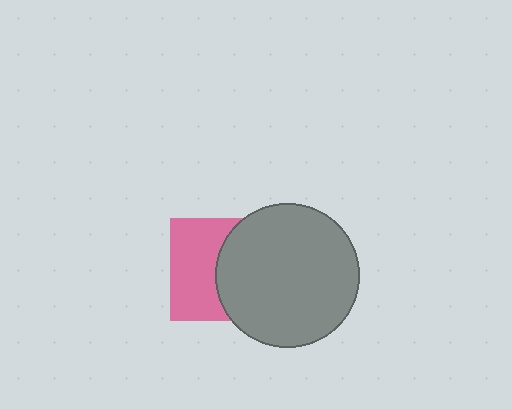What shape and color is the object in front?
The object in front is a gray circle.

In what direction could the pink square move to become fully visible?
The pink square could move left. That would shift it out from behind the gray circle entirely.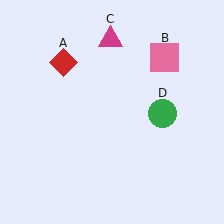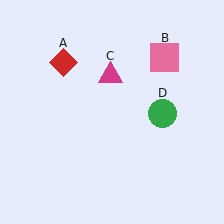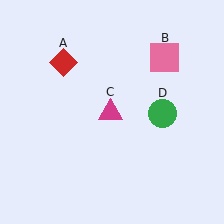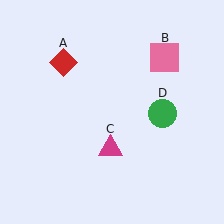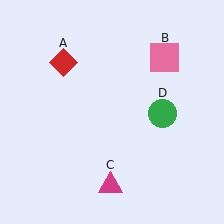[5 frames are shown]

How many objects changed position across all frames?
1 object changed position: magenta triangle (object C).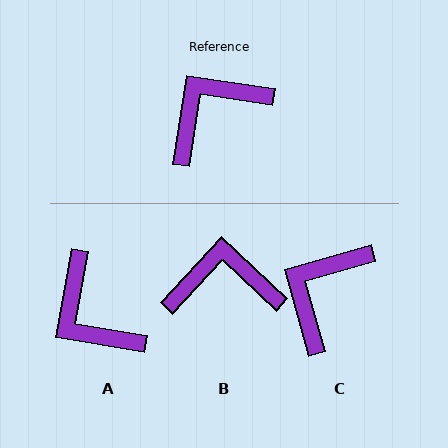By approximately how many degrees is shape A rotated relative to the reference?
Approximately 89 degrees counter-clockwise.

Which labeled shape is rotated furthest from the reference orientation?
A, about 89 degrees away.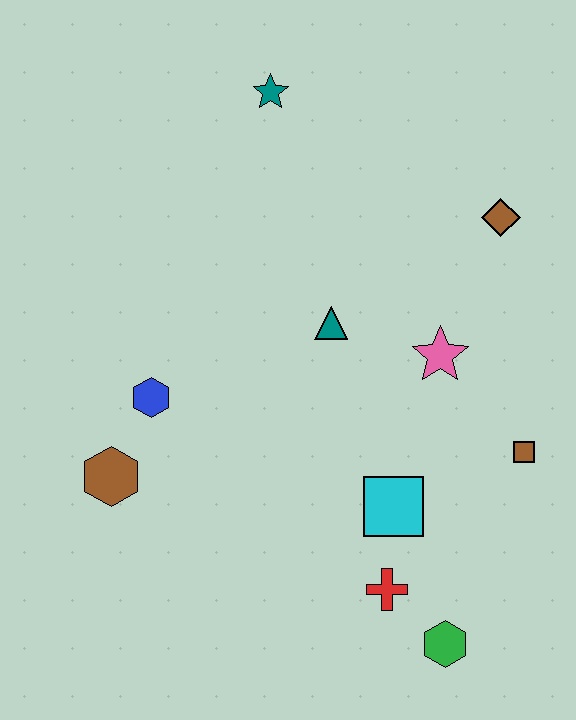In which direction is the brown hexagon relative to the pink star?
The brown hexagon is to the left of the pink star.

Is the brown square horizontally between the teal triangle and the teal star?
No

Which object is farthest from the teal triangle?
The green hexagon is farthest from the teal triangle.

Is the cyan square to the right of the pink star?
No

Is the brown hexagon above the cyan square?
Yes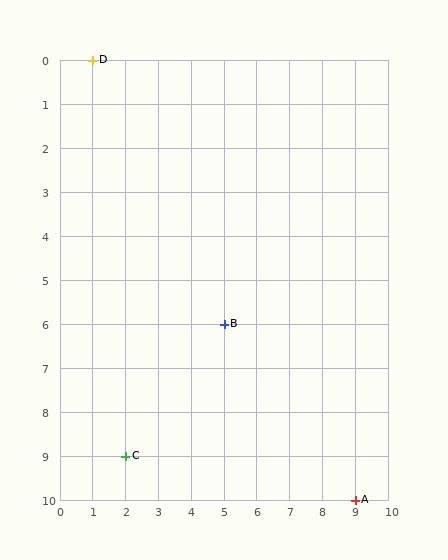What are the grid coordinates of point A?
Point A is at grid coordinates (9, 10).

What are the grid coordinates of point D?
Point D is at grid coordinates (1, 0).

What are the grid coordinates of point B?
Point B is at grid coordinates (5, 6).